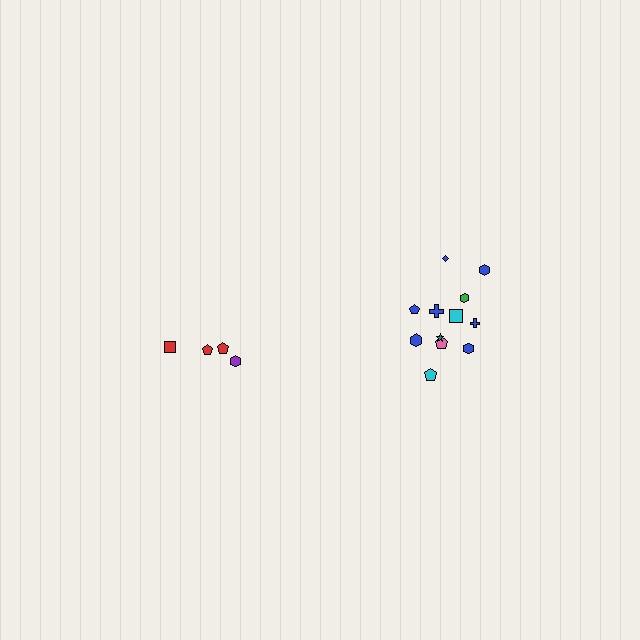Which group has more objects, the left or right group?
The right group.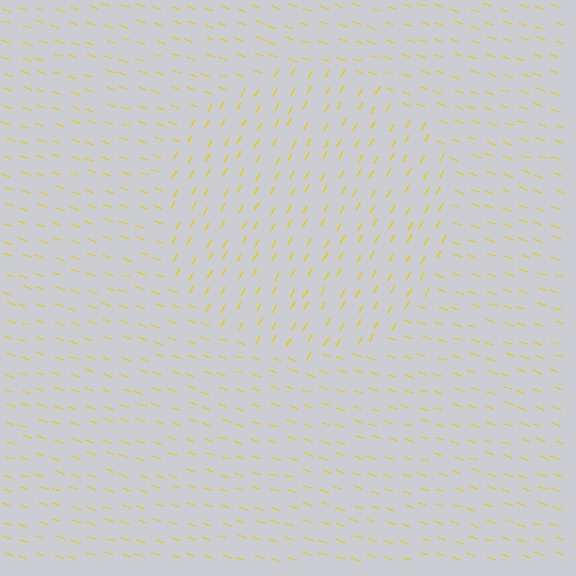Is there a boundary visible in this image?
Yes, there is a texture boundary formed by a change in line orientation.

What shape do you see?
I see a circle.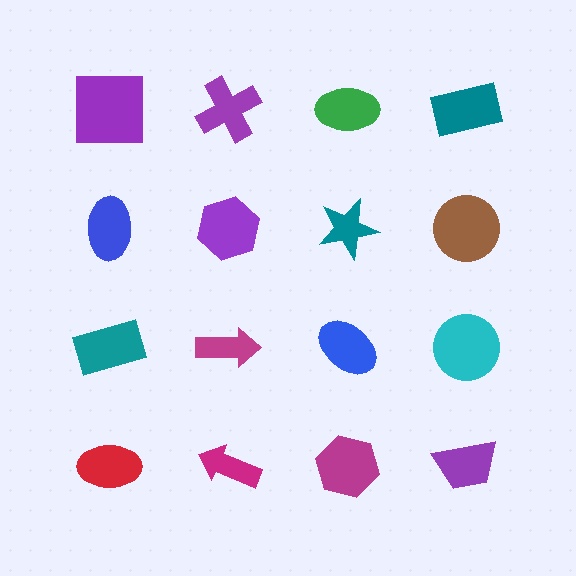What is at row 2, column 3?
A teal star.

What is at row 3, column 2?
A magenta arrow.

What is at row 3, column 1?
A teal rectangle.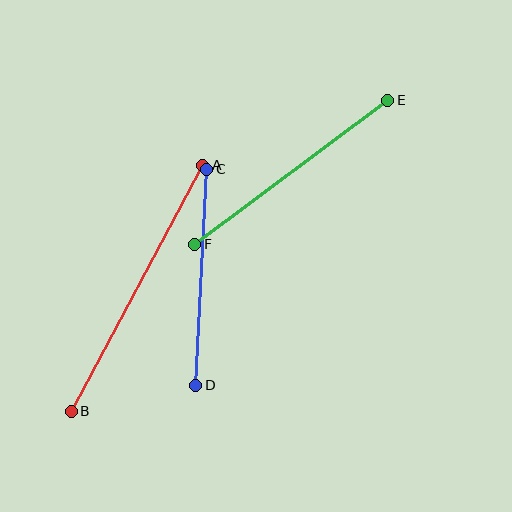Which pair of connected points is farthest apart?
Points A and B are farthest apart.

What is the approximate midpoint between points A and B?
The midpoint is at approximately (137, 288) pixels.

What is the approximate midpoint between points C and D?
The midpoint is at approximately (201, 277) pixels.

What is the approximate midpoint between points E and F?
The midpoint is at approximately (291, 172) pixels.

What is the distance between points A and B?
The distance is approximately 279 pixels.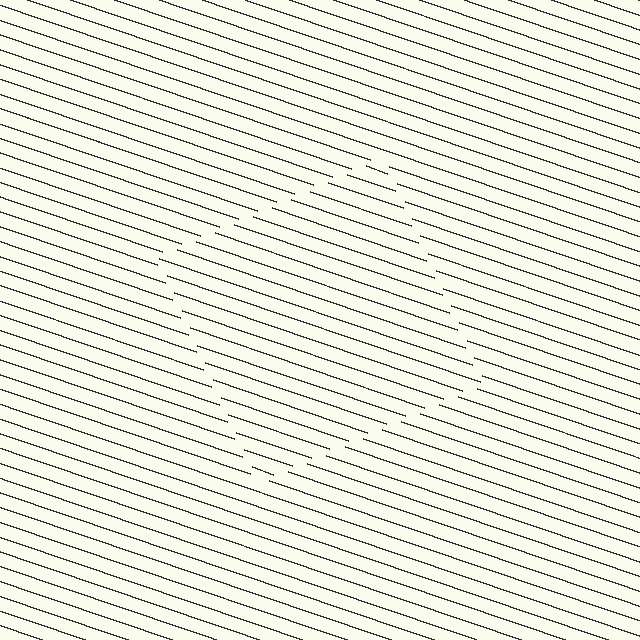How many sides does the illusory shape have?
4 sides — the line-ends trace a square.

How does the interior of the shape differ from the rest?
The interior of the shape contains the same grating, shifted by half a period — the contour is defined by the phase discontinuity where line-ends from the inner and outer gratings abut.